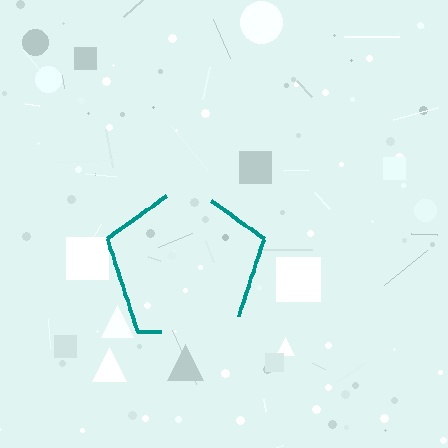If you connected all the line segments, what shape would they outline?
They would outline a pentagon.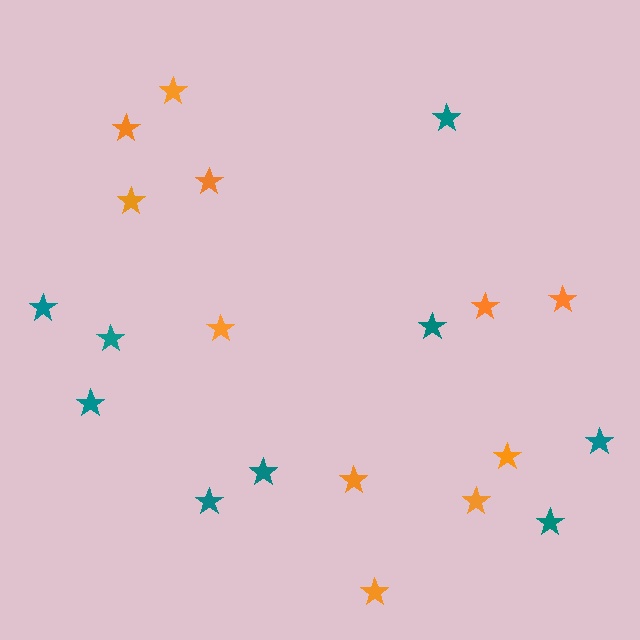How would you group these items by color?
There are 2 groups: one group of teal stars (9) and one group of orange stars (11).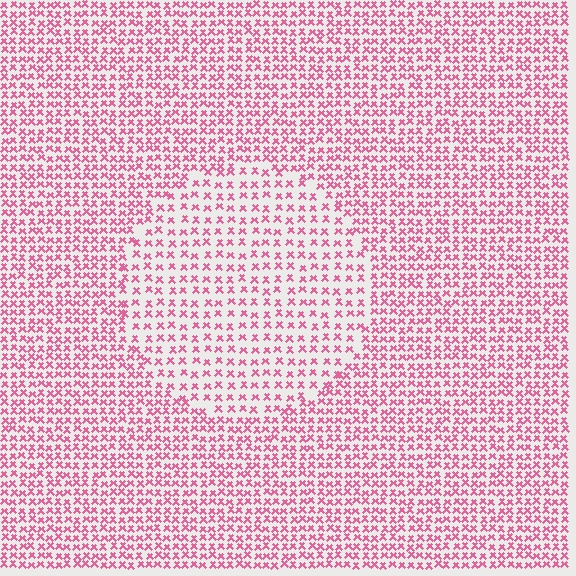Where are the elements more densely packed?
The elements are more densely packed outside the circle boundary.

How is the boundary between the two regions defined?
The boundary is defined by a change in element density (approximately 1.7x ratio). All elements are the same color, size, and shape.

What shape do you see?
I see a circle.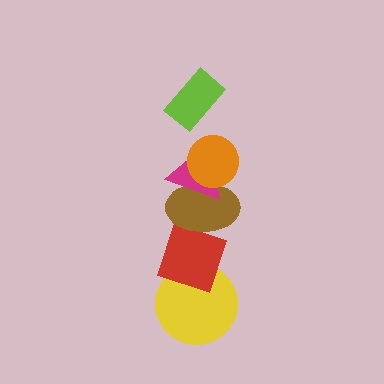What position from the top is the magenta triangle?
The magenta triangle is 3rd from the top.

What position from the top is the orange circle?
The orange circle is 2nd from the top.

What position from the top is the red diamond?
The red diamond is 5th from the top.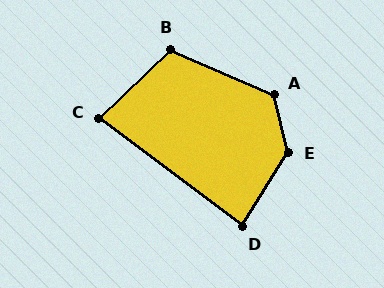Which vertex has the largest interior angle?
E, at approximately 135 degrees.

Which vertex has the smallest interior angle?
C, at approximately 81 degrees.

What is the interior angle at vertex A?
Approximately 126 degrees (obtuse).